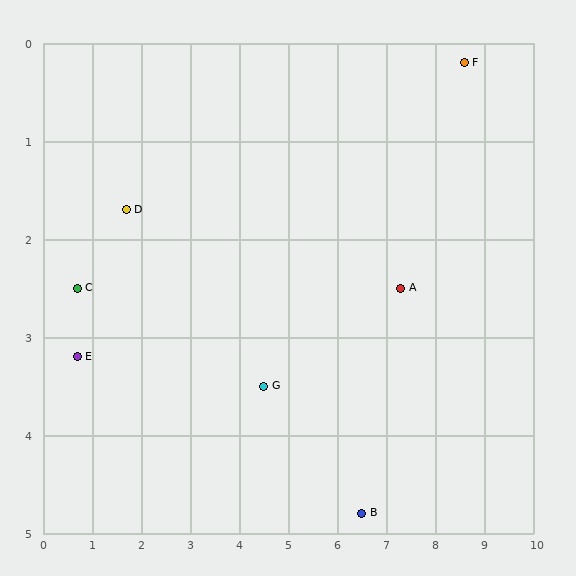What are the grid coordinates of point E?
Point E is at approximately (0.7, 3.2).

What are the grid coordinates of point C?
Point C is at approximately (0.7, 2.5).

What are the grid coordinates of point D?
Point D is at approximately (1.7, 1.7).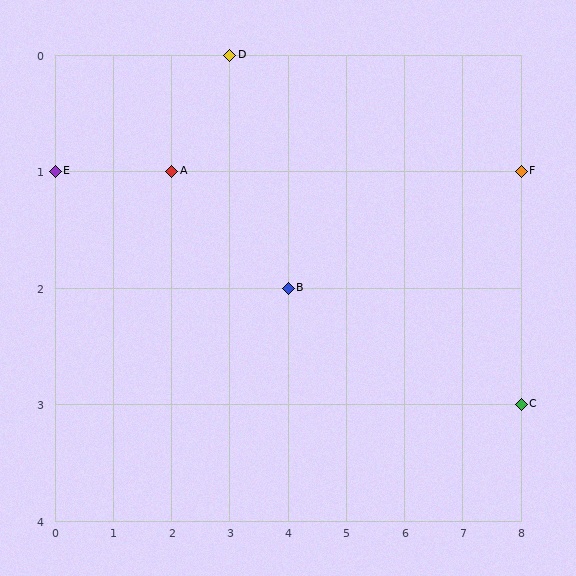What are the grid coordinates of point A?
Point A is at grid coordinates (2, 1).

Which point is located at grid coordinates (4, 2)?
Point B is at (4, 2).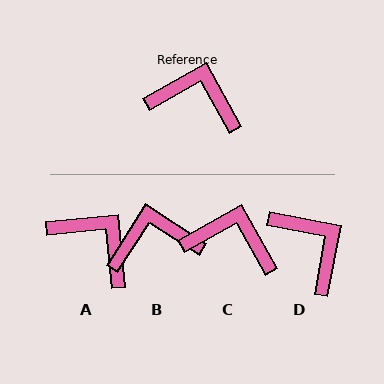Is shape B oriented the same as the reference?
No, it is off by about 28 degrees.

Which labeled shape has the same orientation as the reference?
C.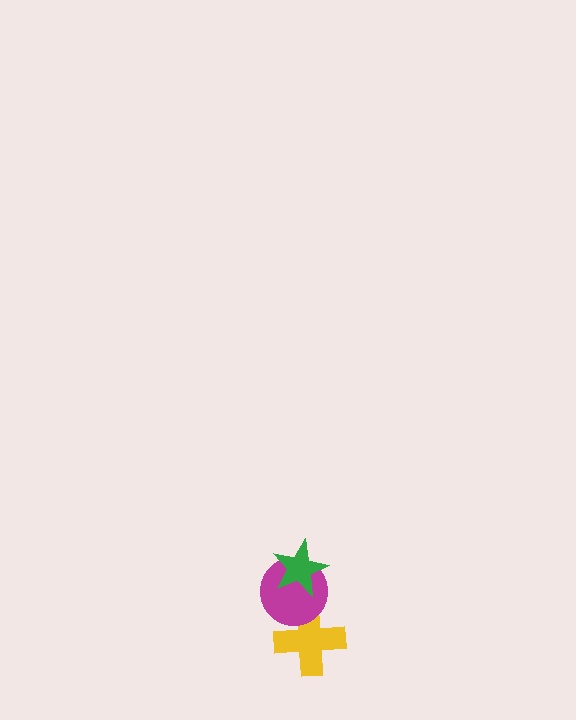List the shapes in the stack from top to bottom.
From top to bottom: the green star, the magenta circle, the yellow cross.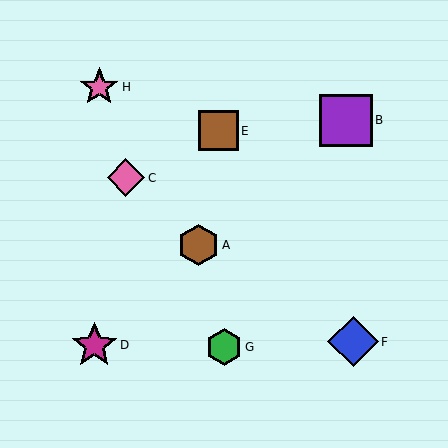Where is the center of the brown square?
The center of the brown square is at (218, 131).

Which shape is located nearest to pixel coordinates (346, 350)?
The blue diamond (labeled F) at (353, 342) is nearest to that location.